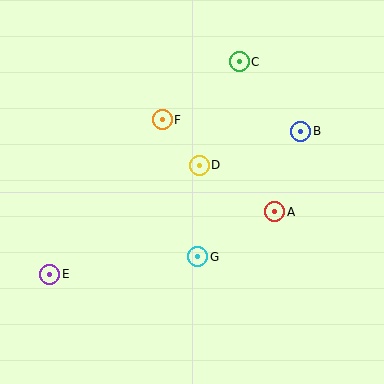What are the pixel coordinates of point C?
Point C is at (239, 62).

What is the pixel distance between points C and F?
The distance between C and F is 96 pixels.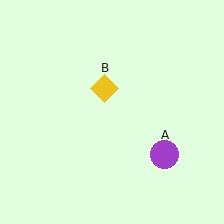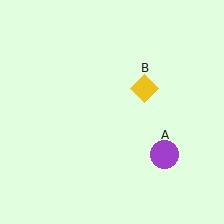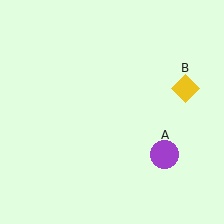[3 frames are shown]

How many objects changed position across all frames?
1 object changed position: yellow diamond (object B).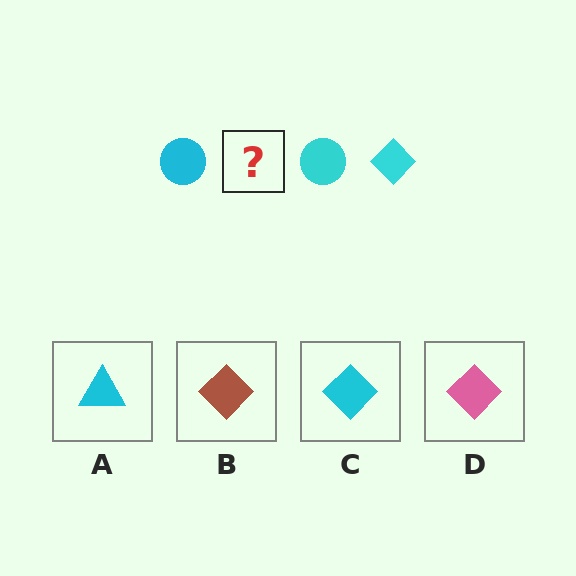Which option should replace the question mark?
Option C.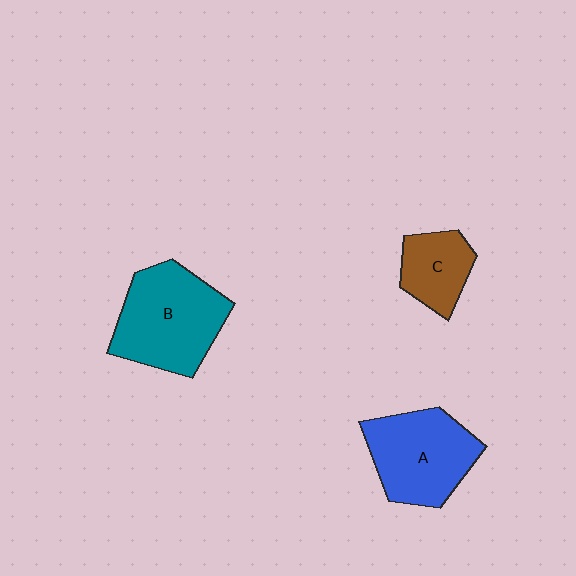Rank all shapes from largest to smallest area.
From largest to smallest: B (teal), A (blue), C (brown).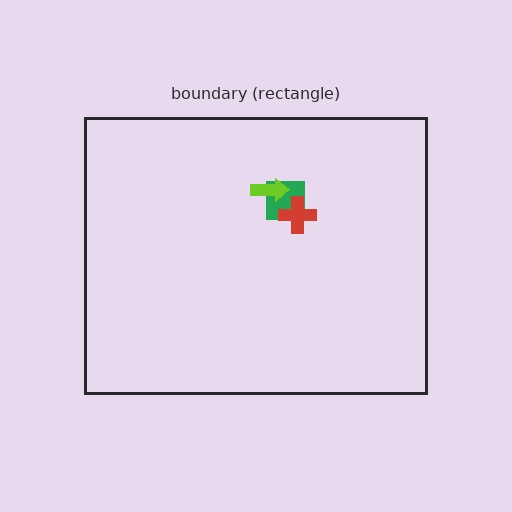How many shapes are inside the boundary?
3 inside, 0 outside.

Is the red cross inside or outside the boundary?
Inside.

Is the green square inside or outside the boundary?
Inside.